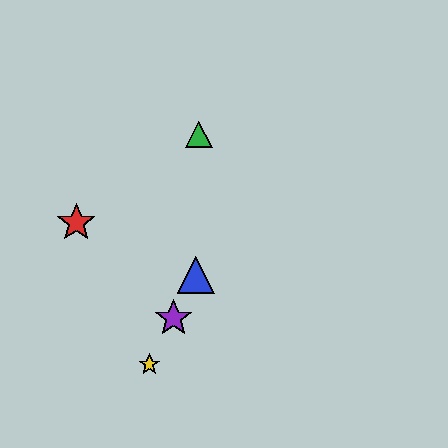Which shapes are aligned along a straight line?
The blue triangle, the yellow star, the purple star are aligned along a straight line.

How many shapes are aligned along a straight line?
3 shapes (the blue triangle, the yellow star, the purple star) are aligned along a straight line.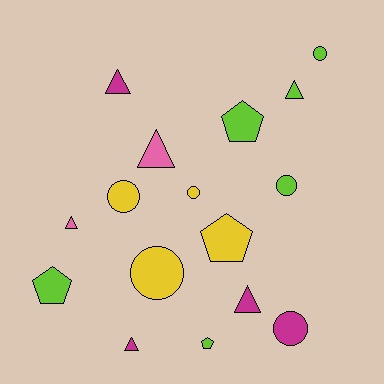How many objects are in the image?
There are 16 objects.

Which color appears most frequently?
Lime, with 6 objects.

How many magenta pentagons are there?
There are no magenta pentagons.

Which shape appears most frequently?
Circle, with 6 objects.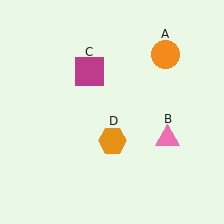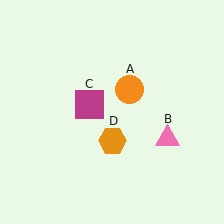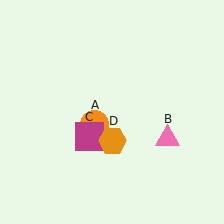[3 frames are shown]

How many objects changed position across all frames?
2 objects changed position: orange circle (object A), magenta square (object C).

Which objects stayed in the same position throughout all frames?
Pink triangle (object B) and orange hexagon (object D) remained stationary.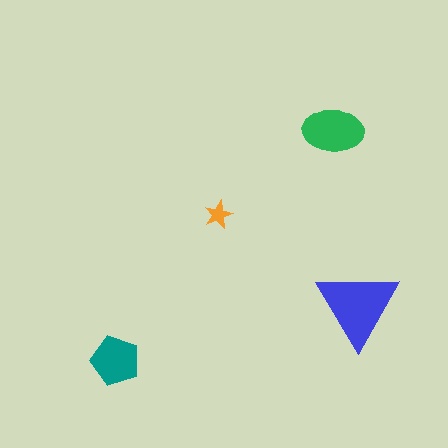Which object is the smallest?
The orange star.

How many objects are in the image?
There are 4 objects in the image.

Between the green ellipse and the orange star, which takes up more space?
The green ellipse.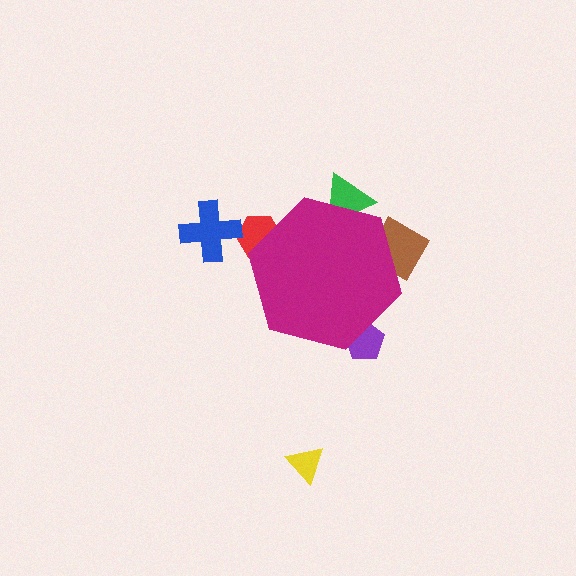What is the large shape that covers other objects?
A magenta hexagon.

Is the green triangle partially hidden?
Yes, the green triangle is partially hidden behind the magenta hexagon.